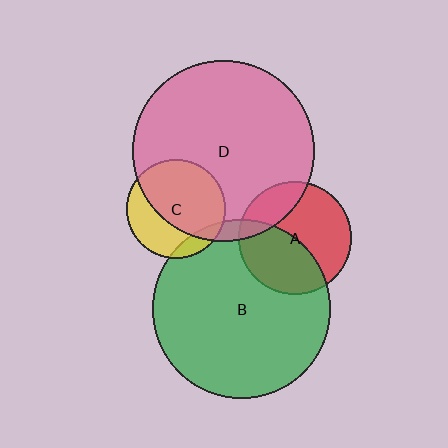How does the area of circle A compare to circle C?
Approximately 1.3 times.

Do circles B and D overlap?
Yes.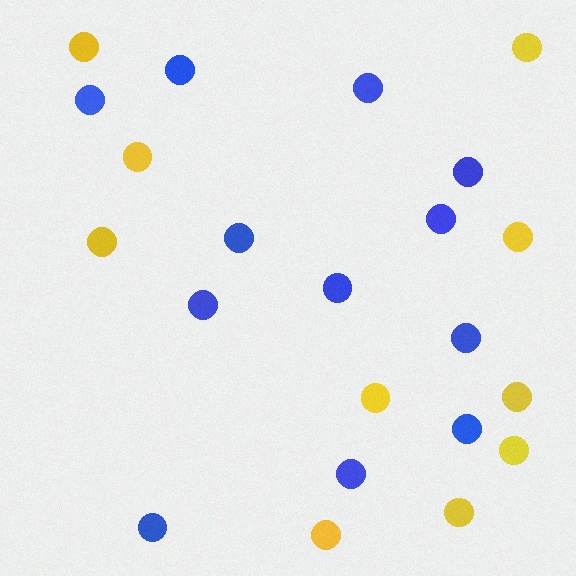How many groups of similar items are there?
There are 2 groups: one group of blue circles (12) and one group of yellow circles (10).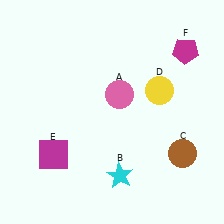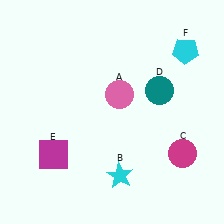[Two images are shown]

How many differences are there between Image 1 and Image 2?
There are 3 differences between the two images.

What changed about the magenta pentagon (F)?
In Image 1, F is magenta. In Image 2, it changed to cyan.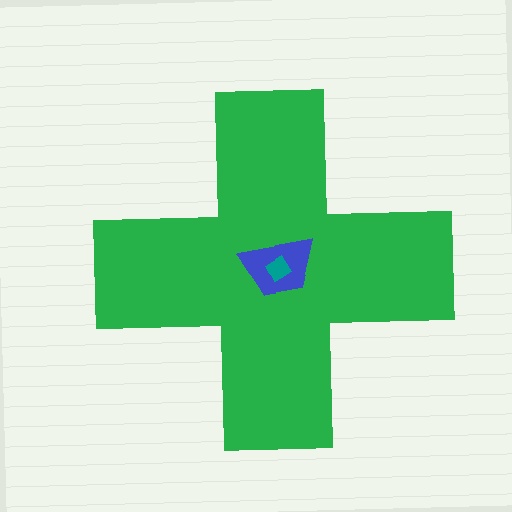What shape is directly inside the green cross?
The blue trapezoid.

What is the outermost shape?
The green cross.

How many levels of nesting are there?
3.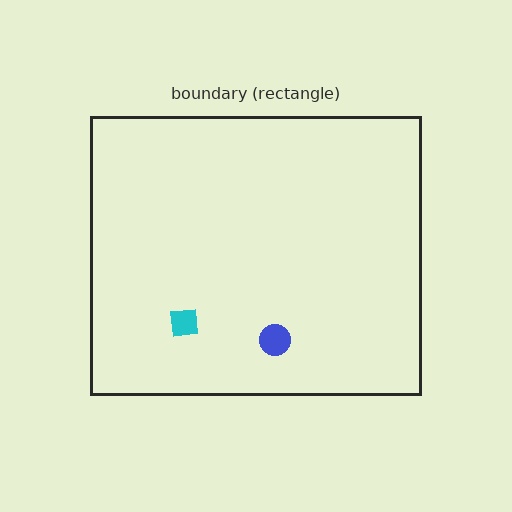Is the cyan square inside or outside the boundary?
Inside.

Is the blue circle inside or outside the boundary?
Inside.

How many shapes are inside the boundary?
2 inside, 0 outside.